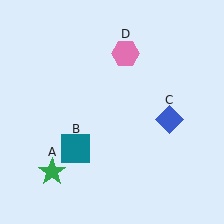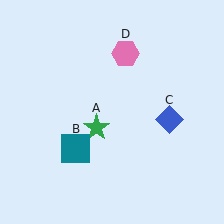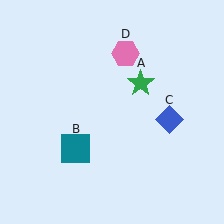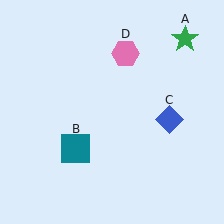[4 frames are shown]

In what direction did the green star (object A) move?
The green star (object A) moved up and to the right.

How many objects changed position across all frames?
1 object changed position: green star (object A).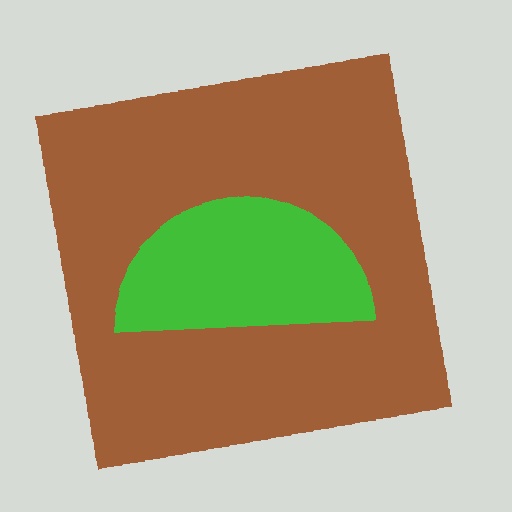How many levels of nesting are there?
2.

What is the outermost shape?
The brown square.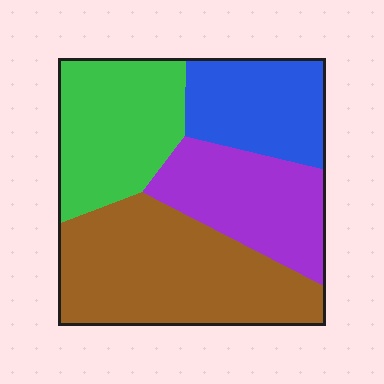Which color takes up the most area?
Brown, at roughly 35%.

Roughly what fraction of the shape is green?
Green takes up about one quarter (1/4) of the shape.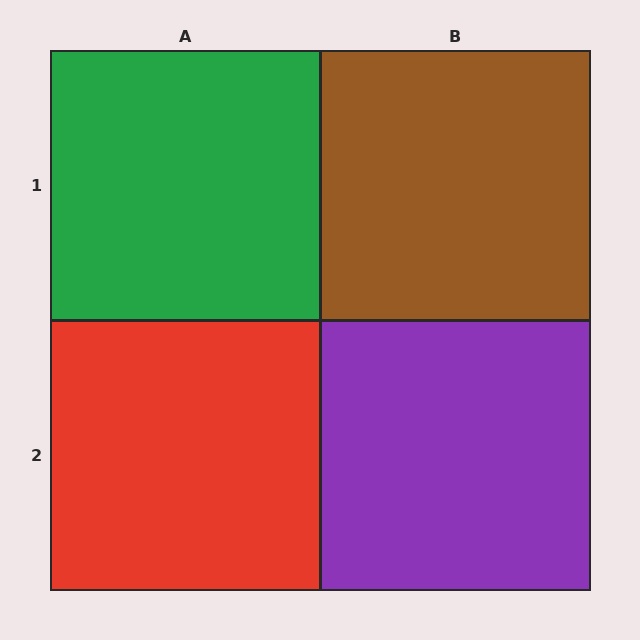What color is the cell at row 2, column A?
Red.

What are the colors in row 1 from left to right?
Green, brown.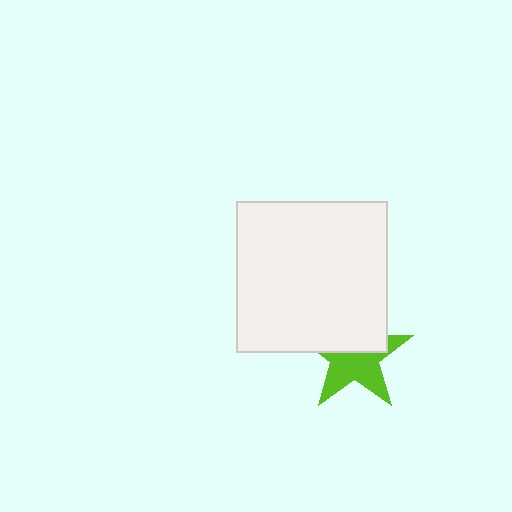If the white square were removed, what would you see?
You would see the complete lime star.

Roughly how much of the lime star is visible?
About half of it is visible (roughly 54%).